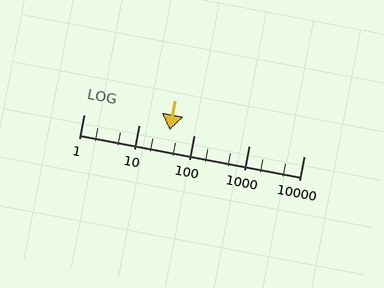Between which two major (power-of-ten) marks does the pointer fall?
The pointer is between 10 and 100.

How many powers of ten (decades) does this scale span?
The scale spans 4 decades, from 1 to 10000.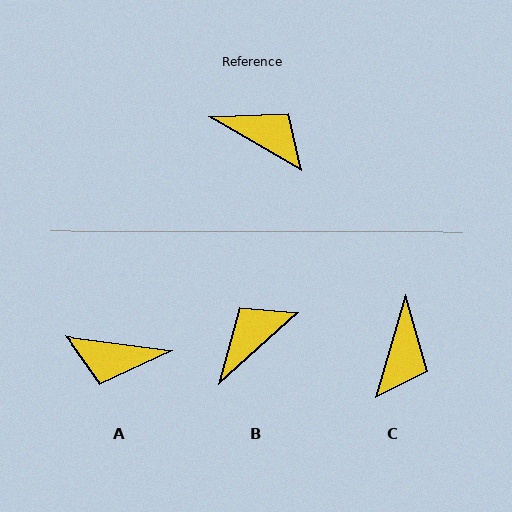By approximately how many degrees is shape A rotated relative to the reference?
Approximately 157 degrees clockwise.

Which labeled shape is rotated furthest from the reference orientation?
A, about 157 degrees away.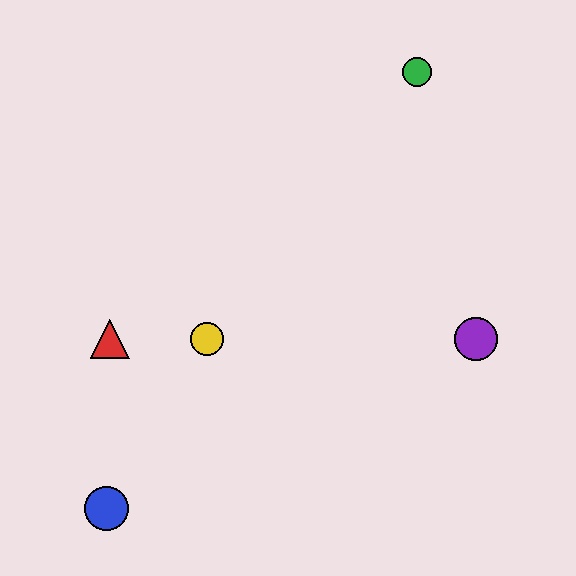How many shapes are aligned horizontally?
3 shapes (the red triangle, the yellow circle, the purple circle) are aligned horizontally.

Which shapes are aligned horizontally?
The red triangle, the yellow circle, the purple circle are aligned horizontally.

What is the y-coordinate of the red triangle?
The red triangle is at y≈339.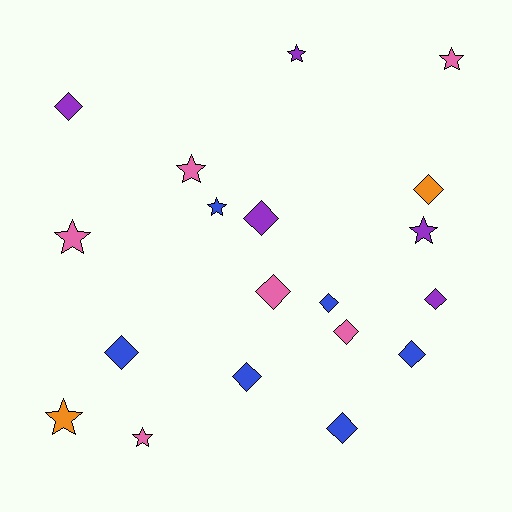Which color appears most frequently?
Blue, with 6 objects.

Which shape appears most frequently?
Diamond, with 11 objects.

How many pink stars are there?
There are 4 pink stars.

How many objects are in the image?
There are 19 objects.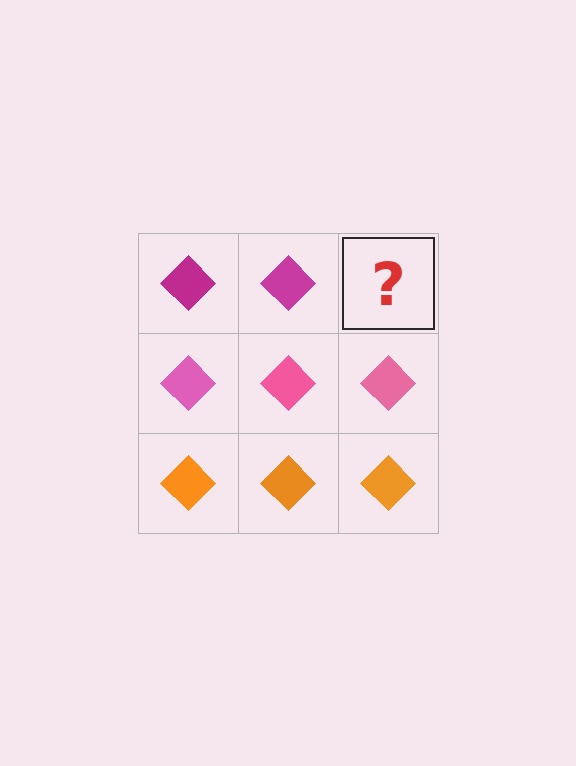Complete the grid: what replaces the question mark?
The question mark should be replaced with a magenta diamond.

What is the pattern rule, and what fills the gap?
The rule is that each row has a consistent color. The gap should be filled with a magenta diamond.